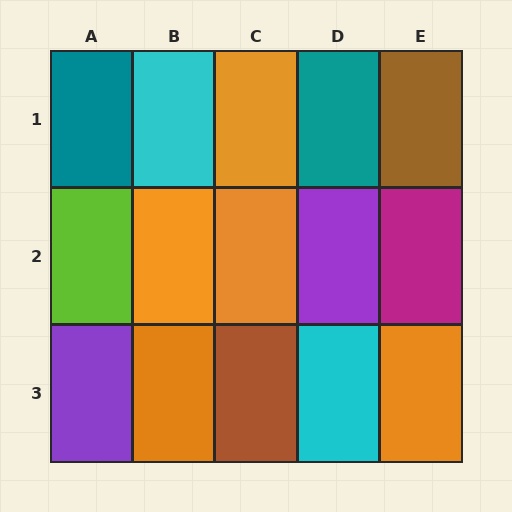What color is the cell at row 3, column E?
Orange.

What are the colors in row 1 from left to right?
Teal, cyan, orange, teal, brown.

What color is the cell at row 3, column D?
Cyan.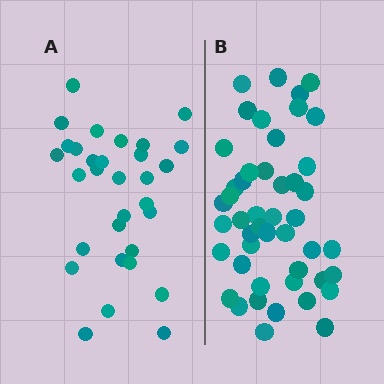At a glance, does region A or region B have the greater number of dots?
Region B (the right region) has more dots.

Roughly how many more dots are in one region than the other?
Region B has approximately 15 more dots than region A.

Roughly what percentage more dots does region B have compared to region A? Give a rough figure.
About 50% more.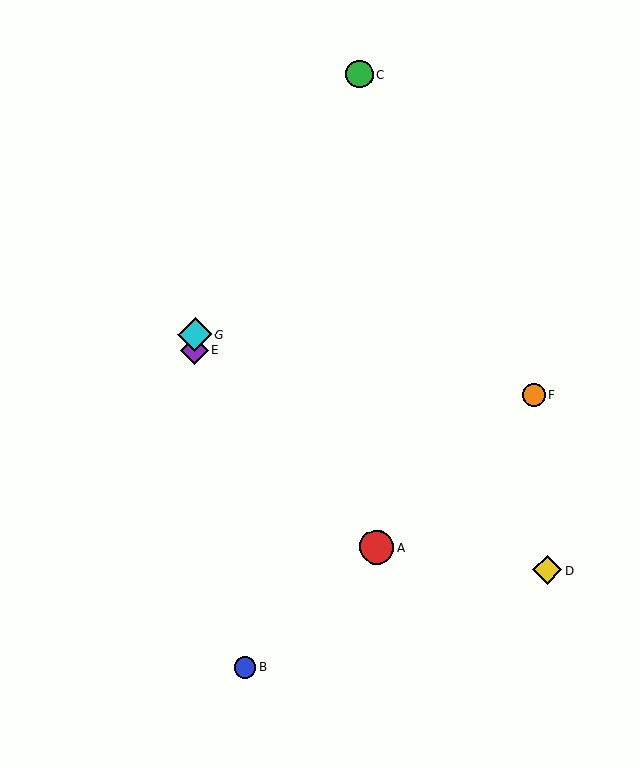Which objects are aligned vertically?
Objects E, G are aligned vertically.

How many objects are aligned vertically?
2 objects (E, G) are aligned vertically.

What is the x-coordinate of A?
Object A is at x≈377.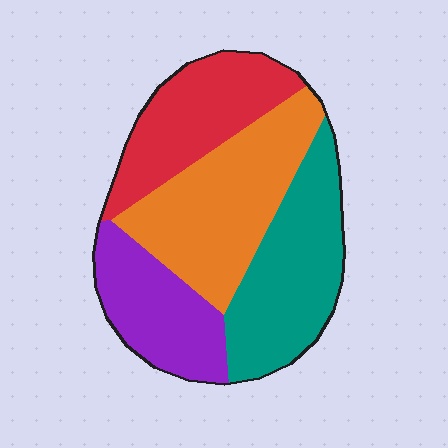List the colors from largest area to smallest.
From largest to smallest: orange, teal, red, purple.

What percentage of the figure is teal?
Teal takes up about one quarter (1/4) of the figure.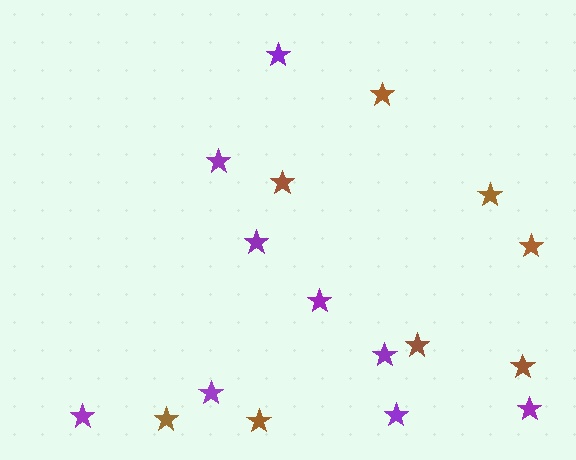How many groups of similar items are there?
There are 2 groups: one group of purple stars (9) and one group of brown stars (8).